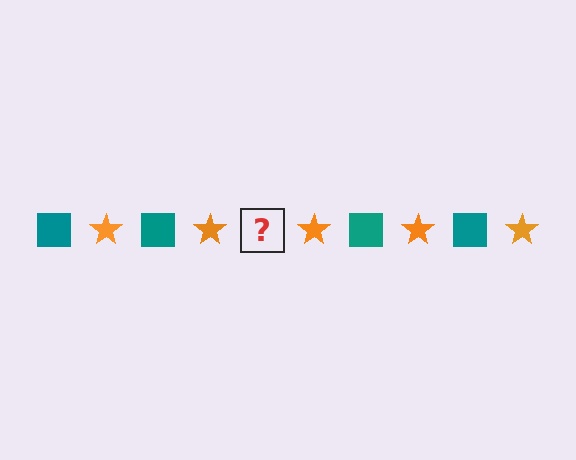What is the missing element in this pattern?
The missing element is a teal square.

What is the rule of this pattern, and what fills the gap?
The rule is that the pattern alternates between teal square and orange star. The gap should be filled with a teal square.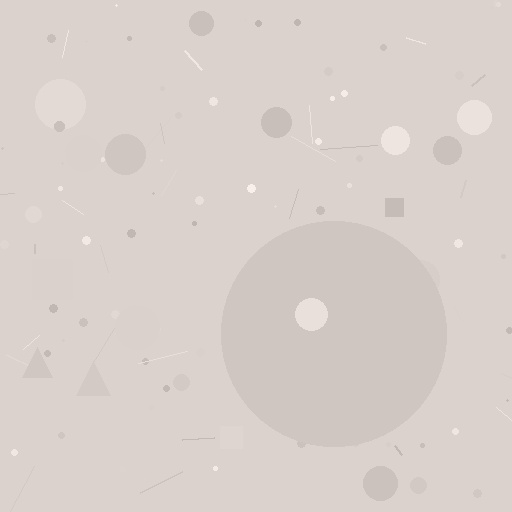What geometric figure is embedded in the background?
A circle is embedded in the background.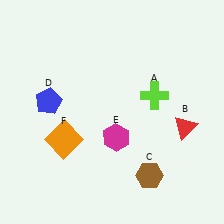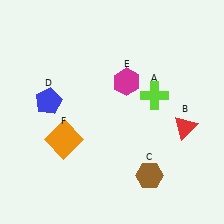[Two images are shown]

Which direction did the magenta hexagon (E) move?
The magenta hexagon (E) moved up.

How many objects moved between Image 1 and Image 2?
1 object moved between the two images.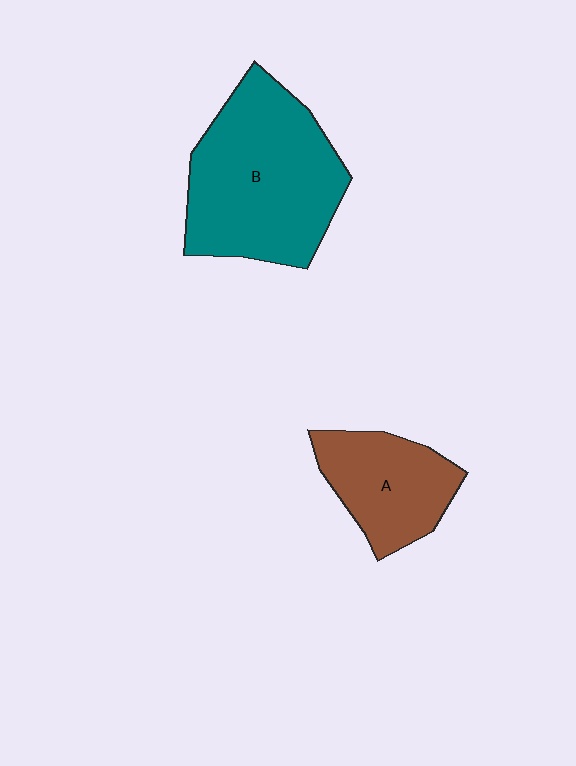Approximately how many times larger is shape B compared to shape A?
Approximately 1.9 times.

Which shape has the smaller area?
Shape A (brown).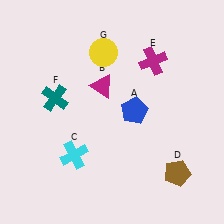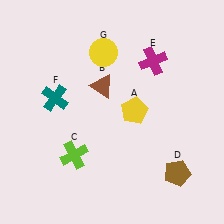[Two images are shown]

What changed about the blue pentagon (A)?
In Image 1, A is blue. In Image 2, it changed to yellow.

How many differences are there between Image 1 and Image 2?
There are 3 differences between the two images.